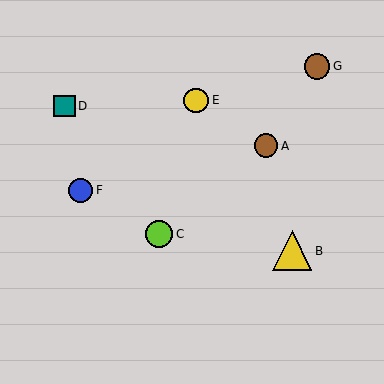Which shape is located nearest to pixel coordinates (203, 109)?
The yellow circle (labeled E) at (196, 100) is nearest to that location.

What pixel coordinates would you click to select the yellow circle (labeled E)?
Click at (196, 100) to select the yellow circle E.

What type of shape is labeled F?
Shape F is a blue circle.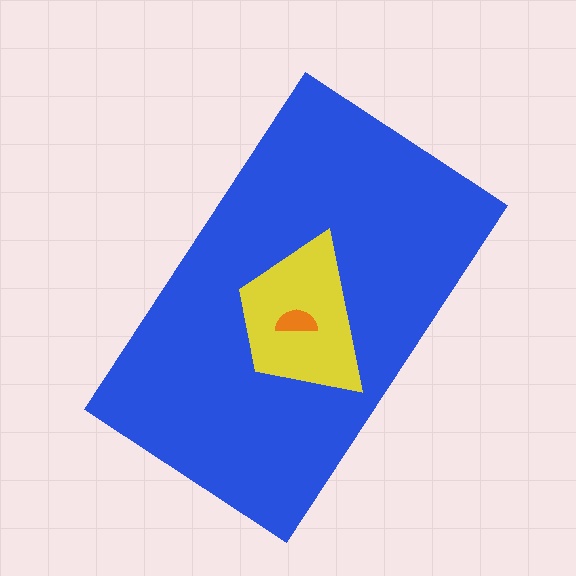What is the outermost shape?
The blue rectangle.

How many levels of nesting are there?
3.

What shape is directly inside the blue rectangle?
The yellow trapezoid.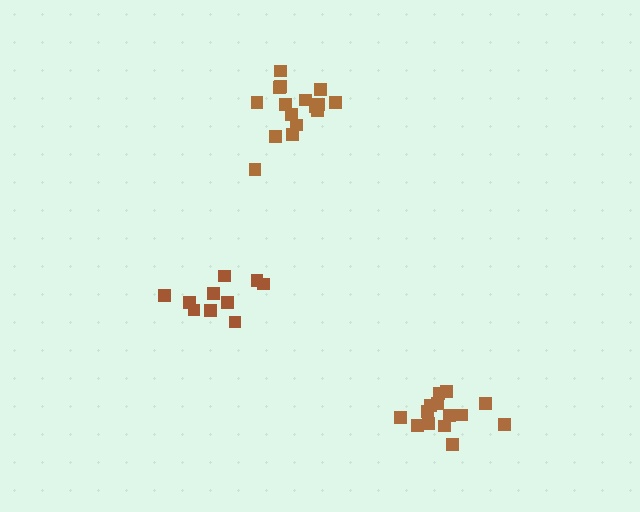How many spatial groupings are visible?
There are 3 spatial groupings.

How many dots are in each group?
Group 1: 10 dots, Group 2: 16 dots, Group 3: 14 dots (40 total).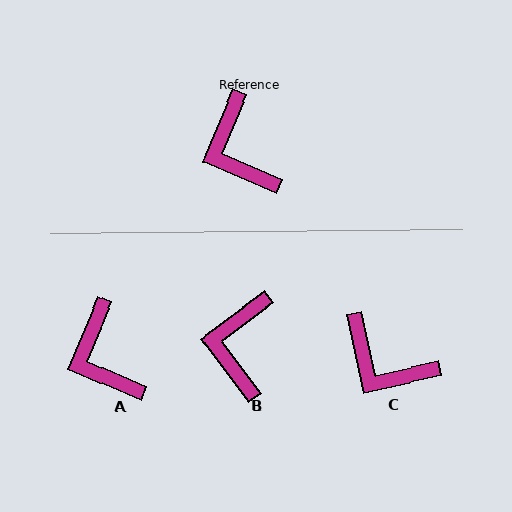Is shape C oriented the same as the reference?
No, it is off by about 35 degrees.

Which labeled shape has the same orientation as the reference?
A.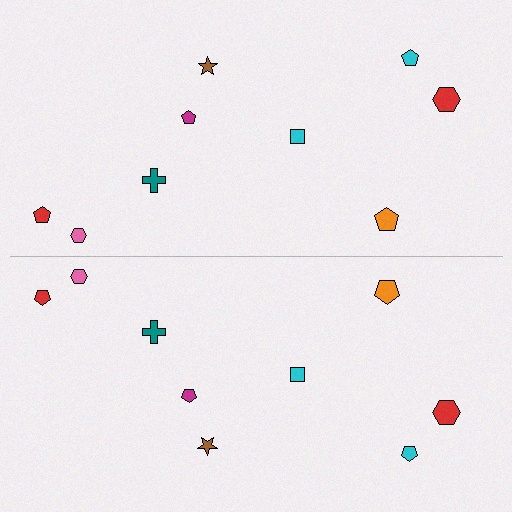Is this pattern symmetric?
Yes, this pattern has bilateral (reflection) symmetry.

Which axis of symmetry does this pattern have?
The pattern has a horizontal axis of symmetry running through the center of the image.